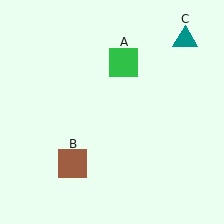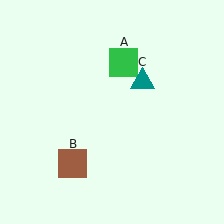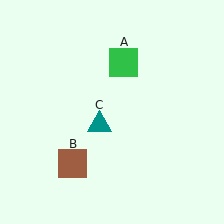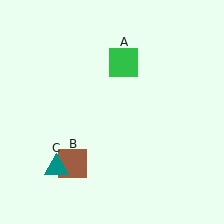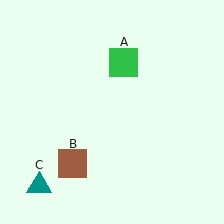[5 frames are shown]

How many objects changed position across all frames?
1 object changed position: teal triangle (object C).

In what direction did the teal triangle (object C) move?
The teal triangle (object C) moved down and to the left.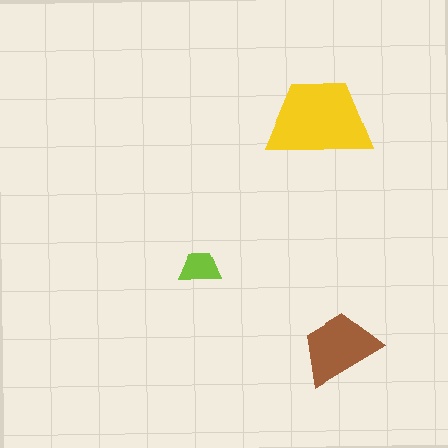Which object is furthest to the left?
The lime trapezoid is leftmost.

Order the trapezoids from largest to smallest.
the yellow one, the brown one, the lime one.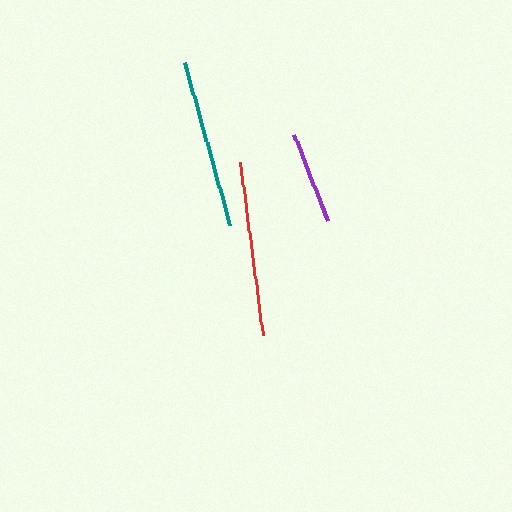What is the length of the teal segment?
The teal segment is approximately 168 pixels long.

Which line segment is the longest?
The red line is the longest at approximately 174 pixels.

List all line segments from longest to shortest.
From longest to shortest: red, teal, purple.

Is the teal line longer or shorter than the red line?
The red line is longer than the teal line.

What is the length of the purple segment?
The purple segment is approximately 92 pixels long.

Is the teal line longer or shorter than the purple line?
The teal line is longer than the purple line.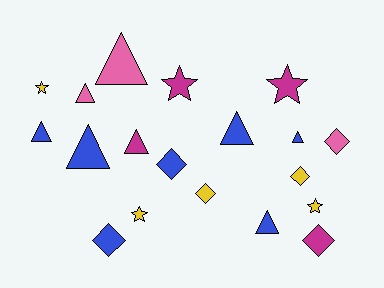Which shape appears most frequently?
Triangle, with 8 objects.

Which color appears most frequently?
Blue, with 7 objects.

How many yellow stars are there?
There are 3 yellow stars.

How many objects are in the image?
There are 19 objects.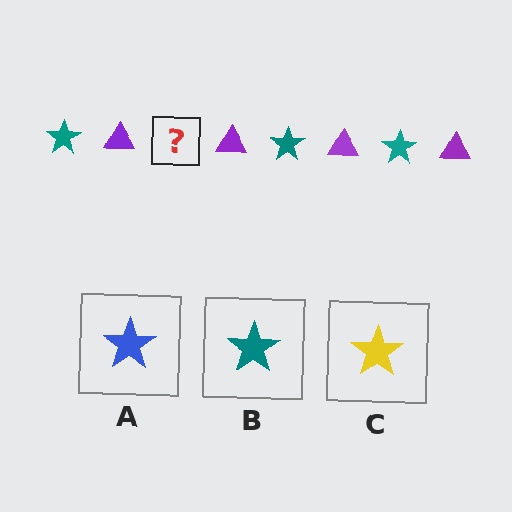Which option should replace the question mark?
Option B.